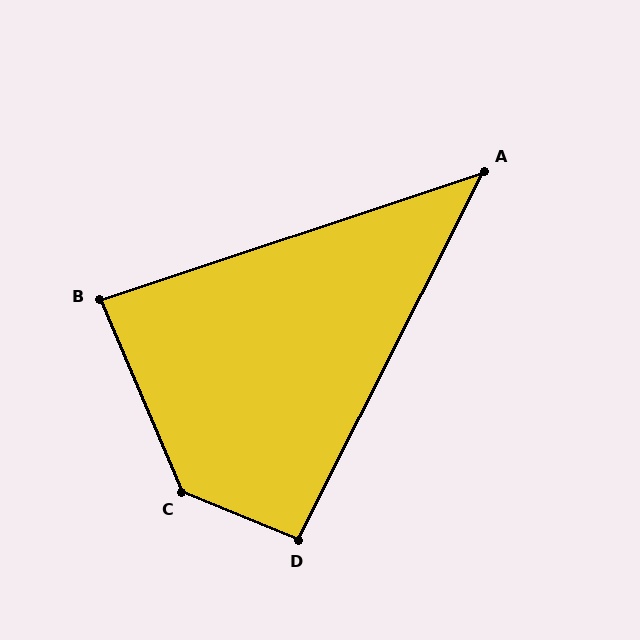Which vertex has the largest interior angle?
C, at approximately 135 degrees.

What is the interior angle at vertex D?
Approximately 95 degrees (approximately right).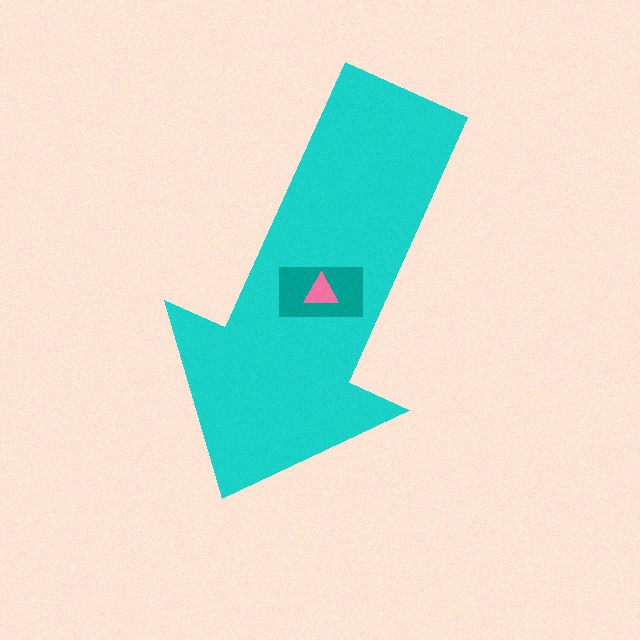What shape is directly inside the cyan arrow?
The teal rectangle.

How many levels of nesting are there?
3.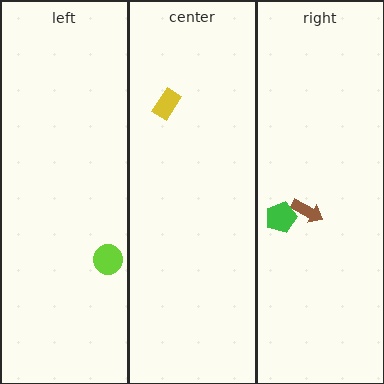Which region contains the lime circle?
The left region.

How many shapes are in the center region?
1.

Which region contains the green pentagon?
The right region.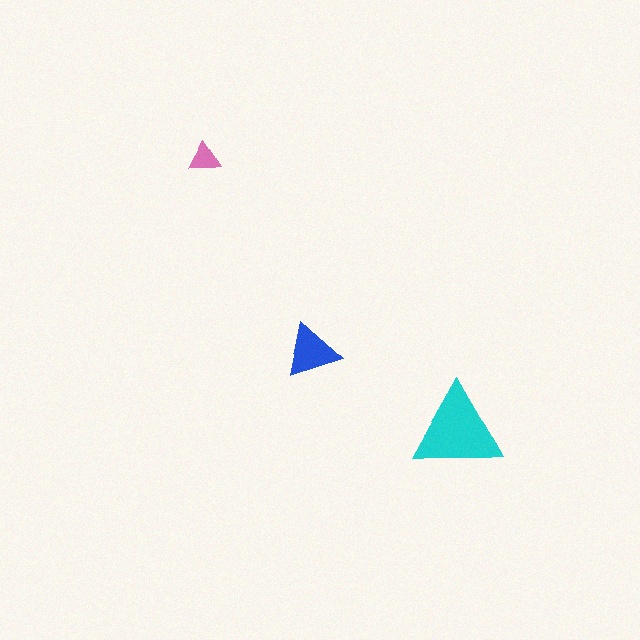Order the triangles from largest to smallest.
the cyan one, the blue one, the pink one.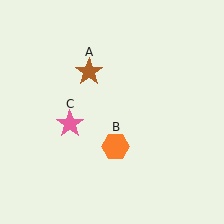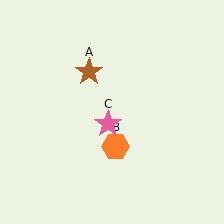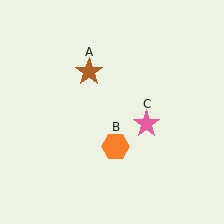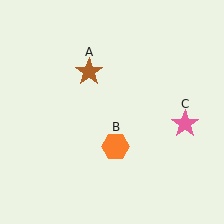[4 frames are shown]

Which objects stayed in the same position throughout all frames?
Brown star (object A) and orange hexagon (object B) remained stationary.